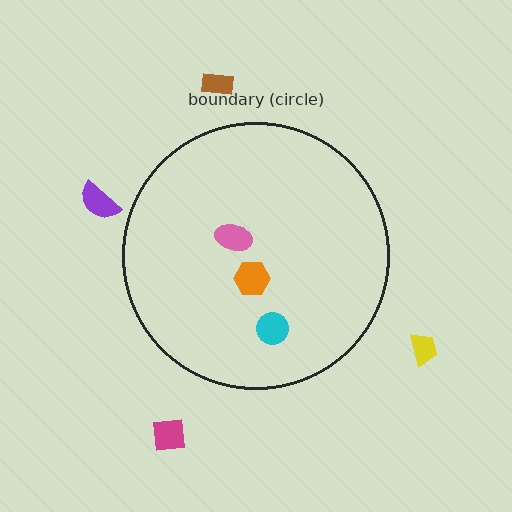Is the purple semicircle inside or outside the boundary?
Outside.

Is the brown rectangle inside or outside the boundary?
Outside.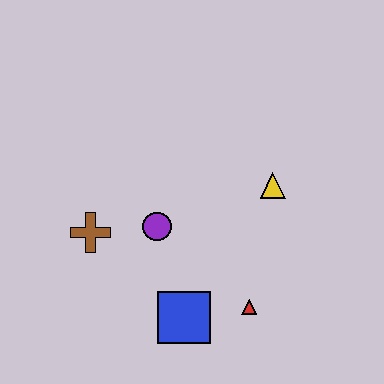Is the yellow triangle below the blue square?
No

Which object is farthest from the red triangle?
The brown cross is farthest from the red triangle.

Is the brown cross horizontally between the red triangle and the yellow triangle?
No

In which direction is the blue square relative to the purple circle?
The blue square is below the purple circle.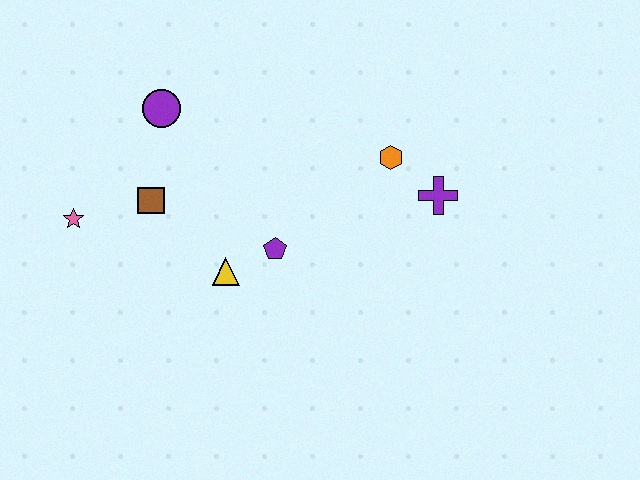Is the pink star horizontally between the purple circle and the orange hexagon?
No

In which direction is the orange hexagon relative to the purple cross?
The orange hexagon is to the left of the purple cross.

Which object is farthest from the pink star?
The purple cross is farthest from the pink star.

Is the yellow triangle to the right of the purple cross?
No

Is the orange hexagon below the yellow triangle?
No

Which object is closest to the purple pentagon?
The yellow triangle is closest to the purple pentagon.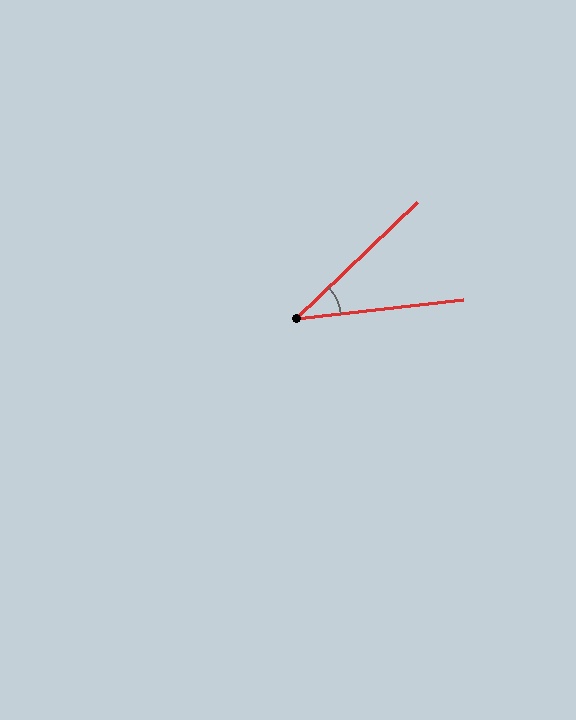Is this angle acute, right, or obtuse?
It is acute.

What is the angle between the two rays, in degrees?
Approximately 37 degrees.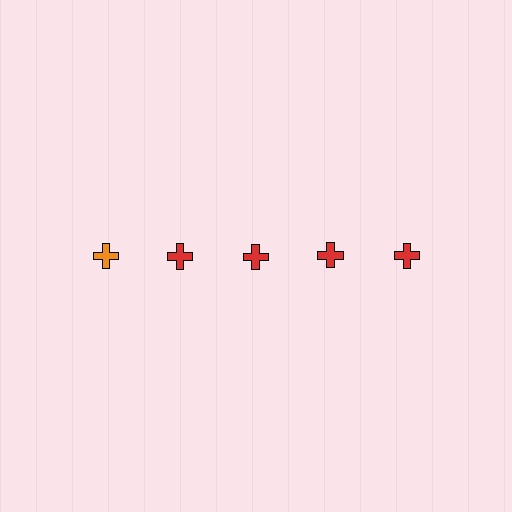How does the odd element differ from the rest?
It has a different color: orange instead of red.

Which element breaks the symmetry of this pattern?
The orange cross in the top row, leftmost column breaks the symmetry. All other shapes are red crosses.